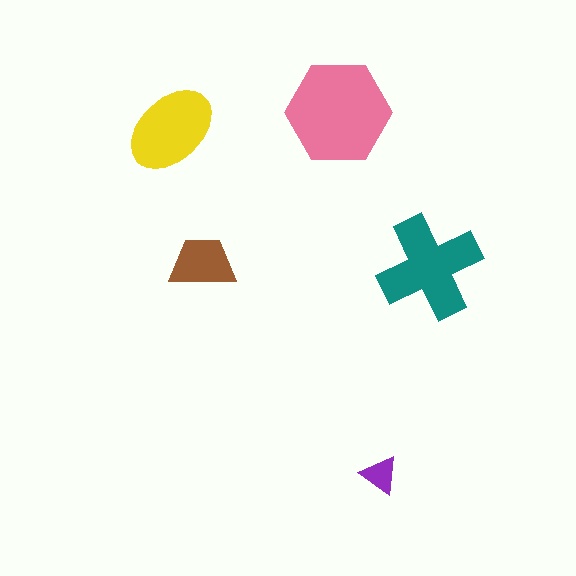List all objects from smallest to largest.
The purple triangle, the brown trapezoid, the yellow ellipse, the teal cross, the pink hexagon.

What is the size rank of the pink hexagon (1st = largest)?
1st.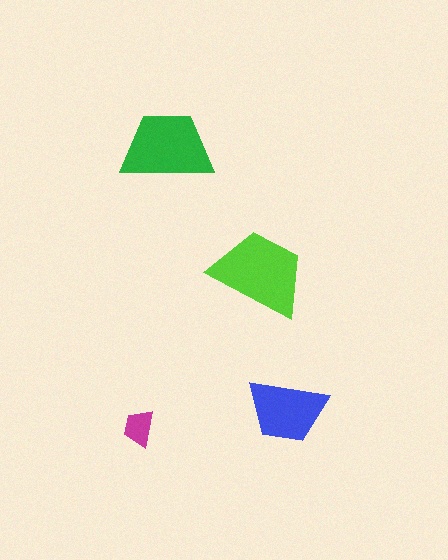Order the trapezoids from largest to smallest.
the lime one, the green one, the blue one, the magenta one.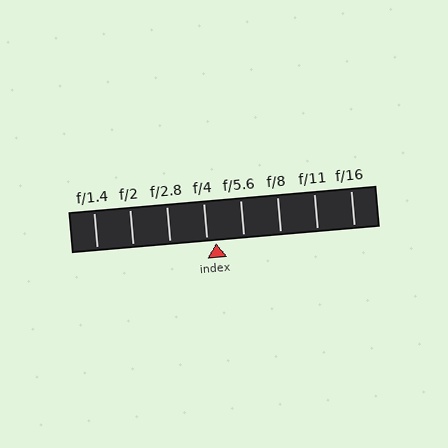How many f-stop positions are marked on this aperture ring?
There are 8 f-stop positions marked.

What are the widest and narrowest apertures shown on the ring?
The widest aperture shown is f/1.4 and the narrowest is f/16.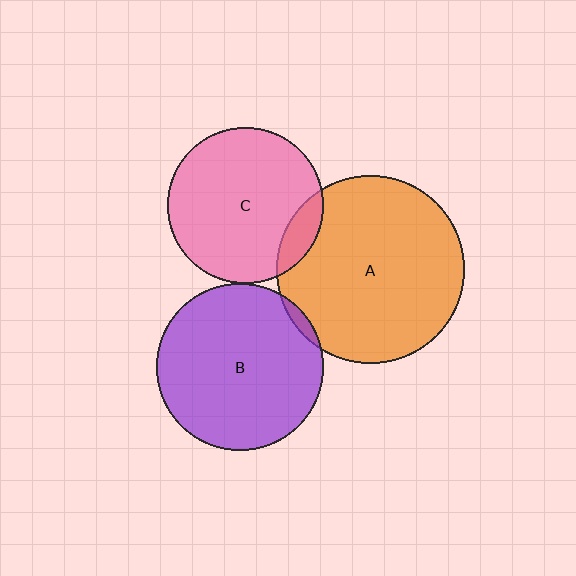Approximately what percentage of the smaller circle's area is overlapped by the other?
Approximately 10%.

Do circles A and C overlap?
Yes.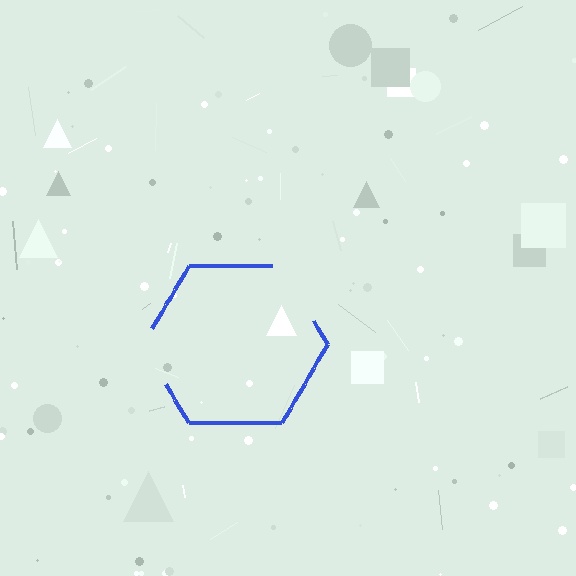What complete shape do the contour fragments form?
The contour fragments form a hexagon.